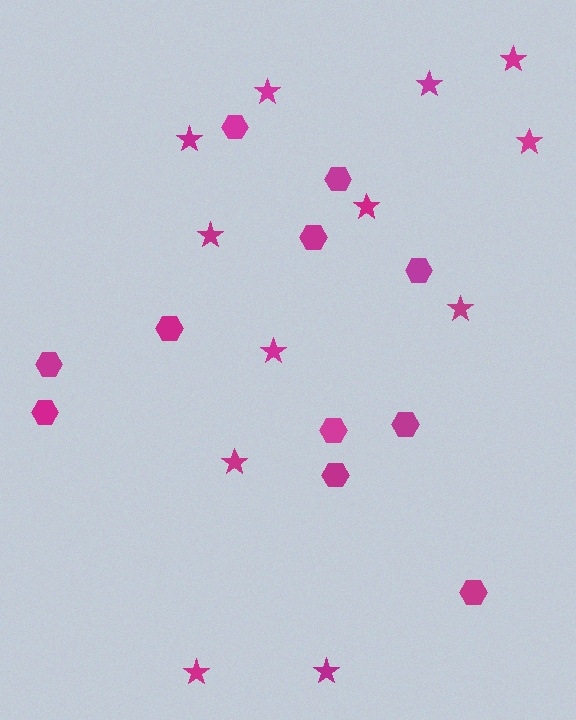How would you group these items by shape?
There are 2 groups: one group of stars (12) and one group of hexagons (11).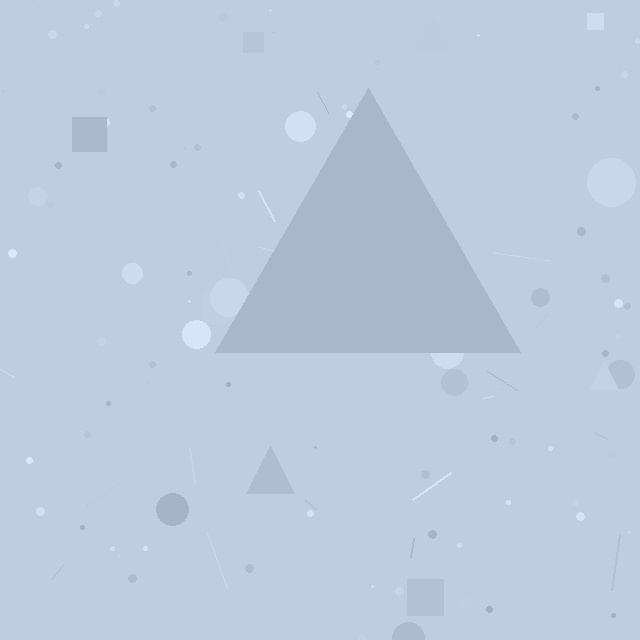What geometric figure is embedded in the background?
A triangle is embedded in the background.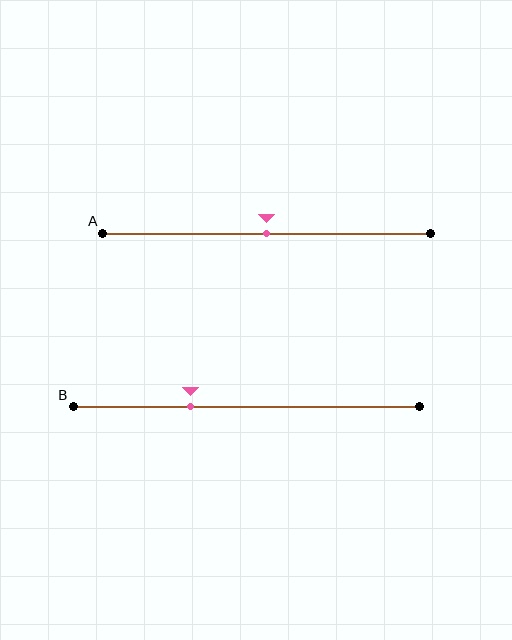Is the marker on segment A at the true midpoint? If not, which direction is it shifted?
Yes, the marker on segment A is at the true midpoint.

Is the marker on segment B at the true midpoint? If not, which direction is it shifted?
No, the marker on segment B is shifted to the left by about 16% of the segment length.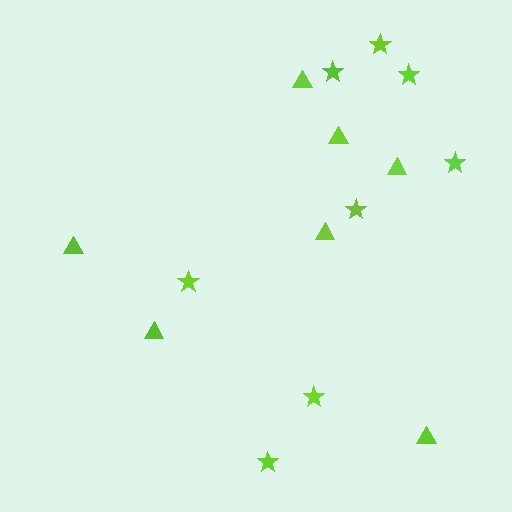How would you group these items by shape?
There are 2 groups: one group of stars (8) and one group of triangles (7).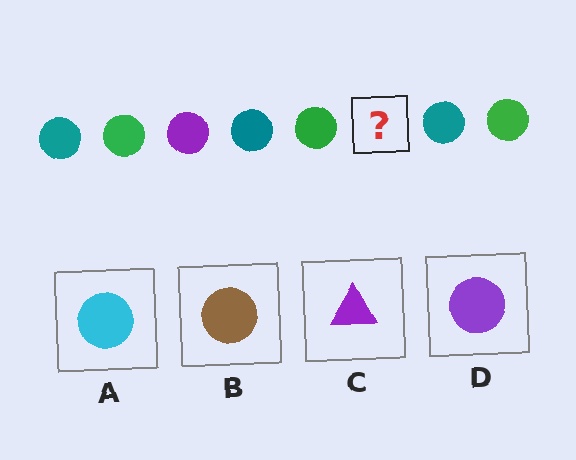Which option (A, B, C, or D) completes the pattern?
D.